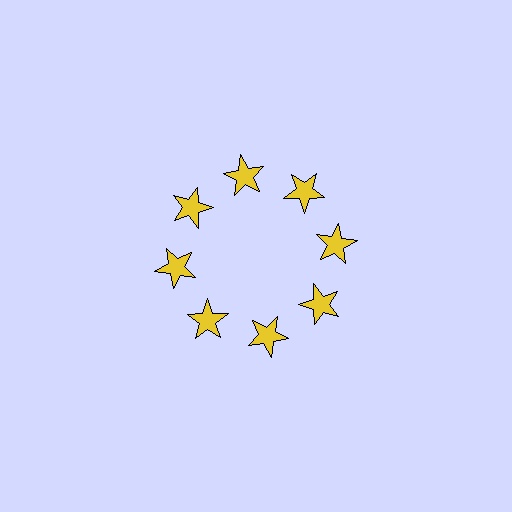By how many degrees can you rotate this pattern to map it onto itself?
The pattern maps onto itself every 45 degrees of rotation.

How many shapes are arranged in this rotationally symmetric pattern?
There are 8 shapes, arranged in 8 groups of 1.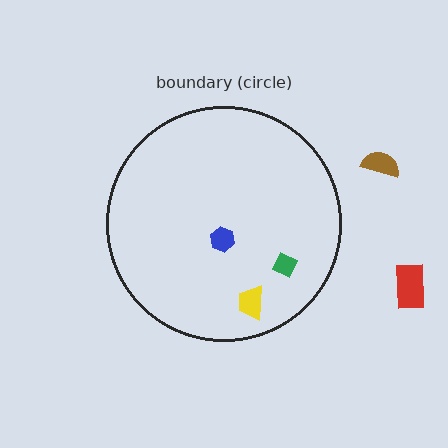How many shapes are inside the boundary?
3 inside, 2 outside.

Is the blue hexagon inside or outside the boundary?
Inside.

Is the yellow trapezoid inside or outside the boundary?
Inside.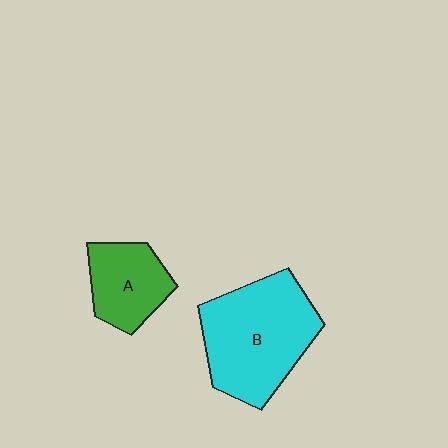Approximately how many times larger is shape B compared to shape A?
Approximately 1.9 times.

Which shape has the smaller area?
Shape A (green).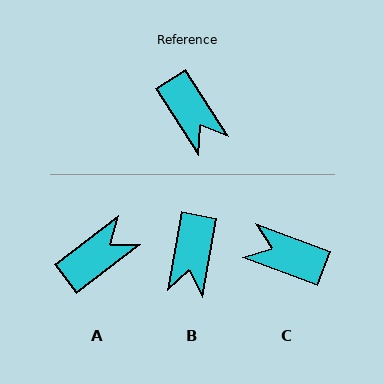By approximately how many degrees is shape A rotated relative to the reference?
Approximately 94 degrees counter-clockwise.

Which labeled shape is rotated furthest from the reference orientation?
C, about 143 degrees away.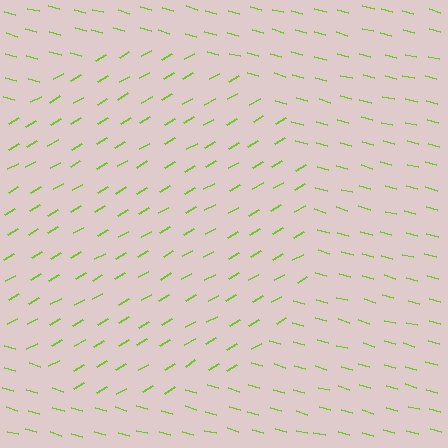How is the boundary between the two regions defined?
The boundary is defined purely by a change in line orientation (approximately 45 degrees difference). All lines are the same color and thickness.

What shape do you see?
I see a circle.